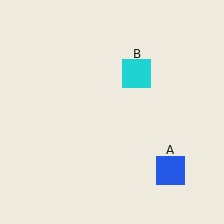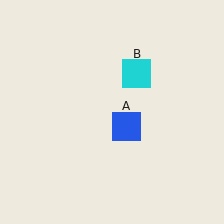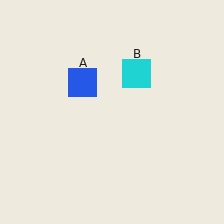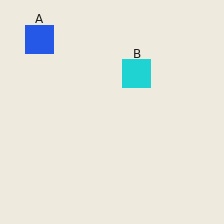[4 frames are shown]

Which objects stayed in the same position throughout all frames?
Cyan square (object B) remained stationary.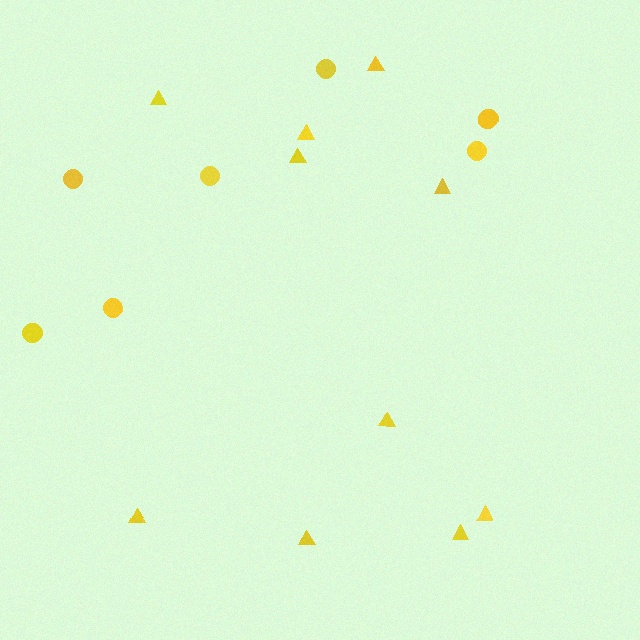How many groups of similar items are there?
There are 2 groups: one group of circles (7) and one group of triangles (10).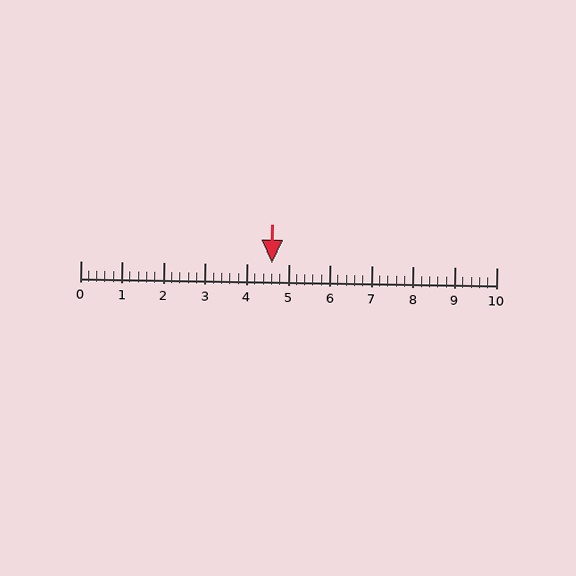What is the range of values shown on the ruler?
The ruler shows values from 0 to 10.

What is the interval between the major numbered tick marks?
The major tick marks are spaced 1 units apart.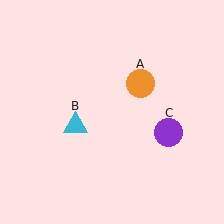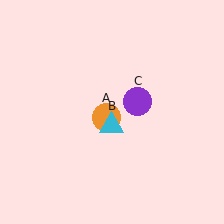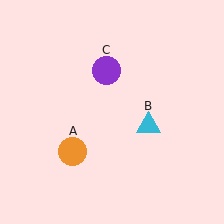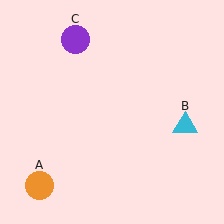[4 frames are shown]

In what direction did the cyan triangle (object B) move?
The cyan triangle (object B) moved right.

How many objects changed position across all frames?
3 objects changed position: orange circle (object A), cyan triangle (object B), purple circle (object C).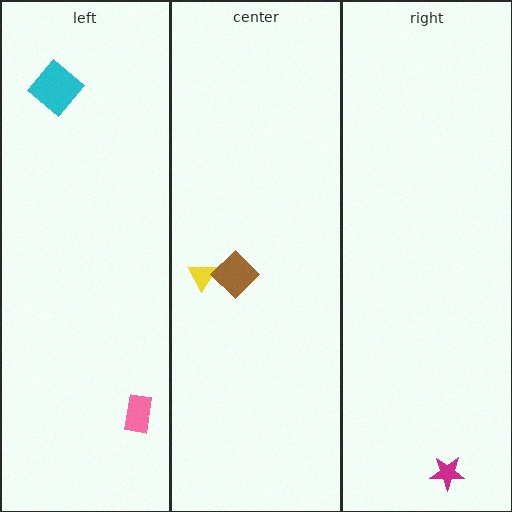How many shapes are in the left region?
2.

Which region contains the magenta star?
The right region.